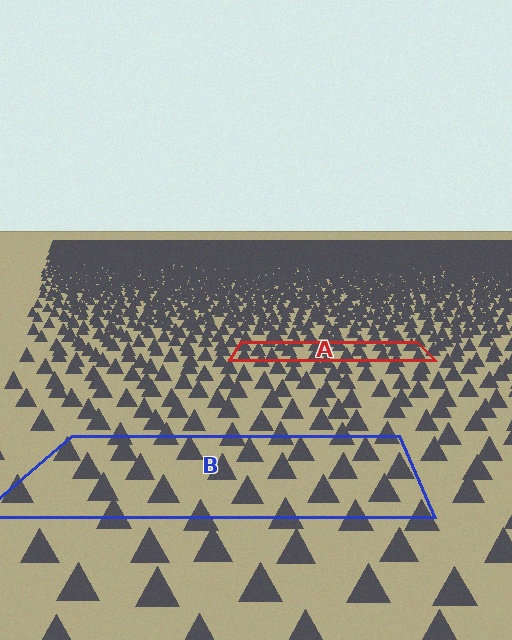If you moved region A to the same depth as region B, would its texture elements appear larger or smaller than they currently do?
They would appear larger. At a closer depth, the same texture elements are projected at a bigger on-screen size.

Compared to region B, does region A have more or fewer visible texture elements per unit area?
Region A has more texture elements per unit area — they are packed more densely because it is farther away.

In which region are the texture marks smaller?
The texture marks are smaller in region A, because it is farther away.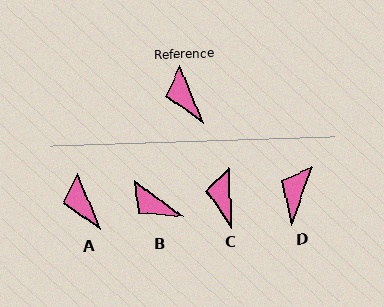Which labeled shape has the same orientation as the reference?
A.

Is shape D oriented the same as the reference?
No, it is off by about 42 degrees.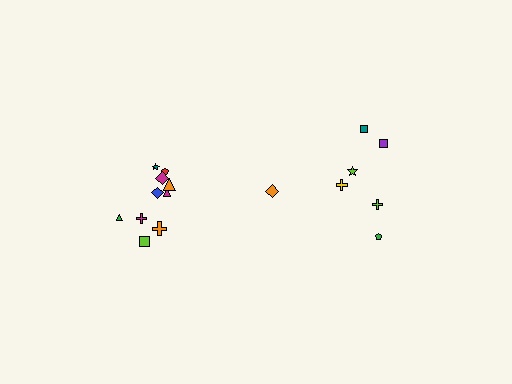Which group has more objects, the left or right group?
The left group.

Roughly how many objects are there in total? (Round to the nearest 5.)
Roughly 15 objects in total.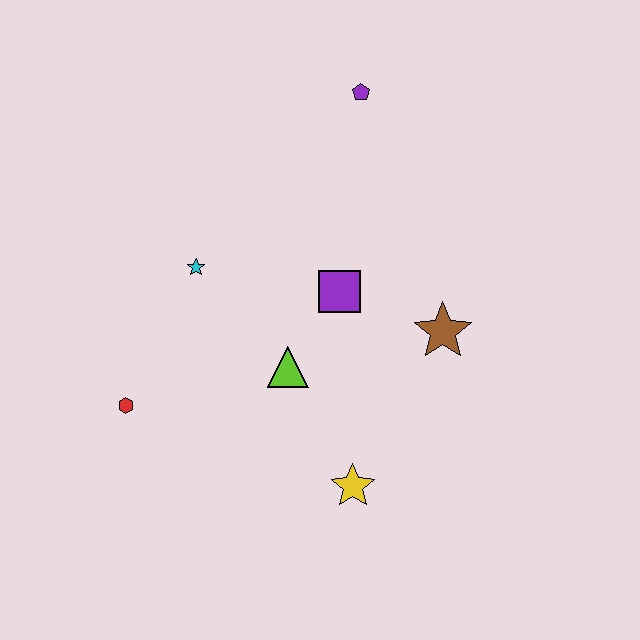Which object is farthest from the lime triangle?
The purple pentagon is farthest from the lime triangle.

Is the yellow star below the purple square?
Yes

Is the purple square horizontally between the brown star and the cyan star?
Yes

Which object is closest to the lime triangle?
The purple square is closest to the lime triangle.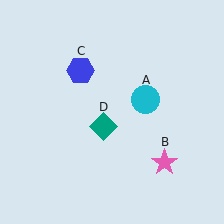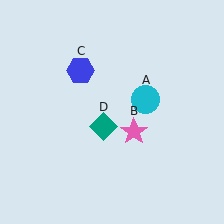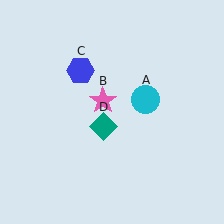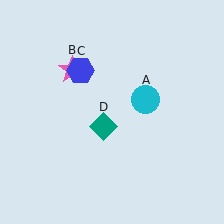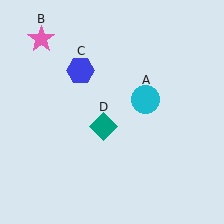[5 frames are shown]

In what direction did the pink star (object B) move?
The pink star (object B) moved up and to the left.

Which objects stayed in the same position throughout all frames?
Cyan circle (object A) and blue hexagon (object C) and teal diamond (object D) remained stationary.